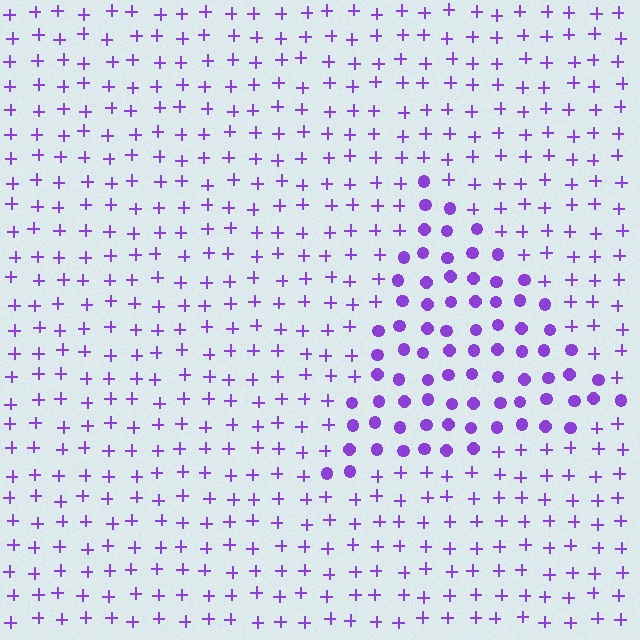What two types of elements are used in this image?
The image uses circles inside the triangle region and plus signs outside it.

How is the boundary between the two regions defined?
The boundary is defined by a change in element shape: circles inside vs. plus signs outside. All elements share the same color and spacing.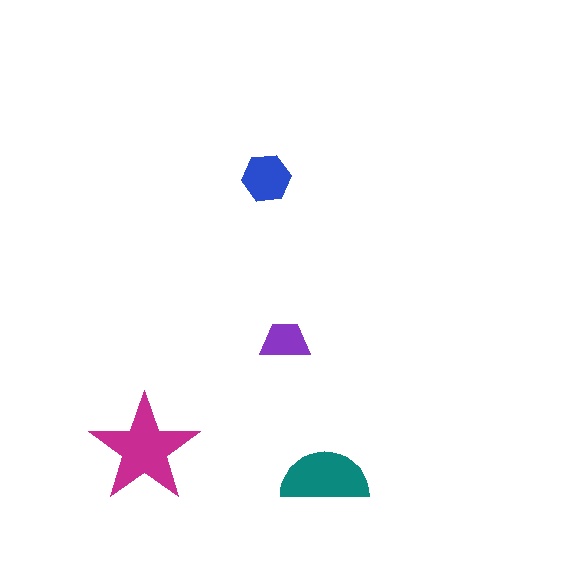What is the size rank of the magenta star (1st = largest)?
1st.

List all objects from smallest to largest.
The purple trapezoid, the blue hexagon, the teal semicircle, the magenta star.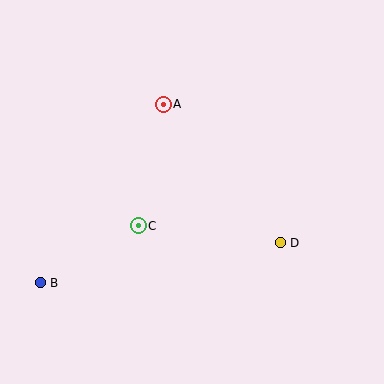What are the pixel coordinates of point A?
Point A is at (163, 104).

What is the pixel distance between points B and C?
The distance between B and C is 113 pixels.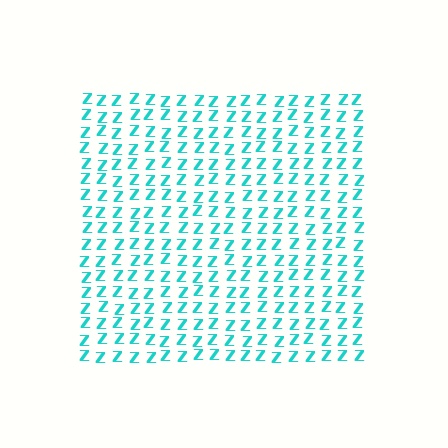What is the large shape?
The large shape is a square.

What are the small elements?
The small elements are letter Z's.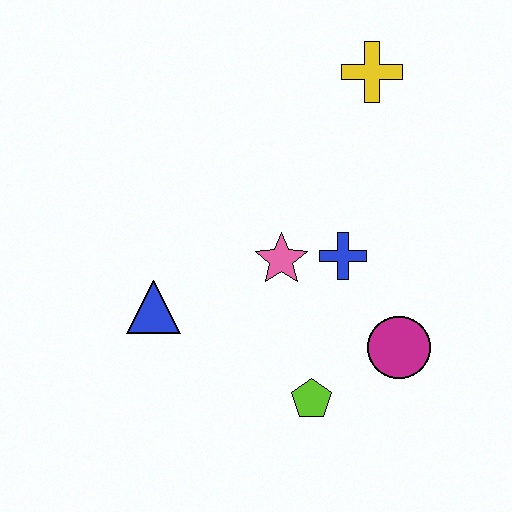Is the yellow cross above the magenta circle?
Yes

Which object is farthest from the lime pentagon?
The yellow cross is farthest from the lime pentagon.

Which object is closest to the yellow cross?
The blue cross is closest to the yellow cross.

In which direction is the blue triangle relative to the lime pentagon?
The blue triangle is to the left of the lime pentagon.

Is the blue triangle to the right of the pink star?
No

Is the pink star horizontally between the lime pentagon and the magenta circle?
No